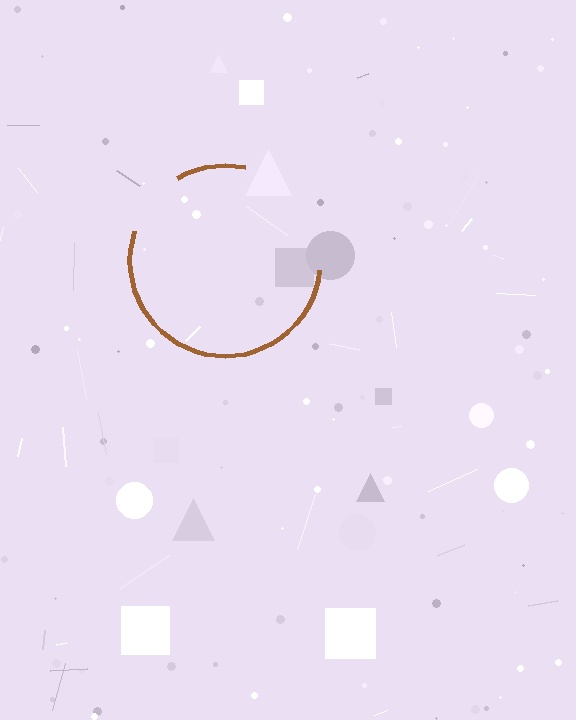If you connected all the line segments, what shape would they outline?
They would outline a circle.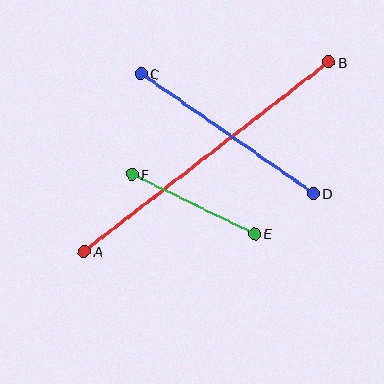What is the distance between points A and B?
The distance is approximately 309 pixels.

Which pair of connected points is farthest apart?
Points A and B are farthest apart.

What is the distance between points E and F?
The distance is approximately 137 pixels.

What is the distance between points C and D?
The distance is approximately 210 pixels.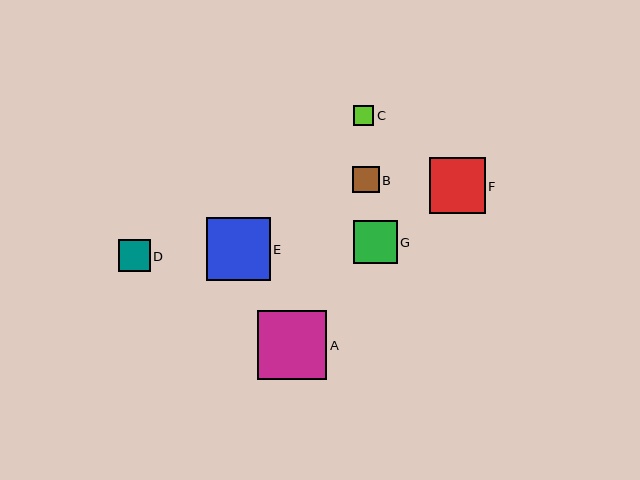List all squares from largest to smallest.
From largest to smallest: A, E, F, G, D, B, C.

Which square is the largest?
Square A is the largest with a size of approximately 70 pixels.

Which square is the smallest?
Square C is the smallest with a size of approximately 20 pixels.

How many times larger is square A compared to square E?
Square A is approximately 1.1 times the size of square E.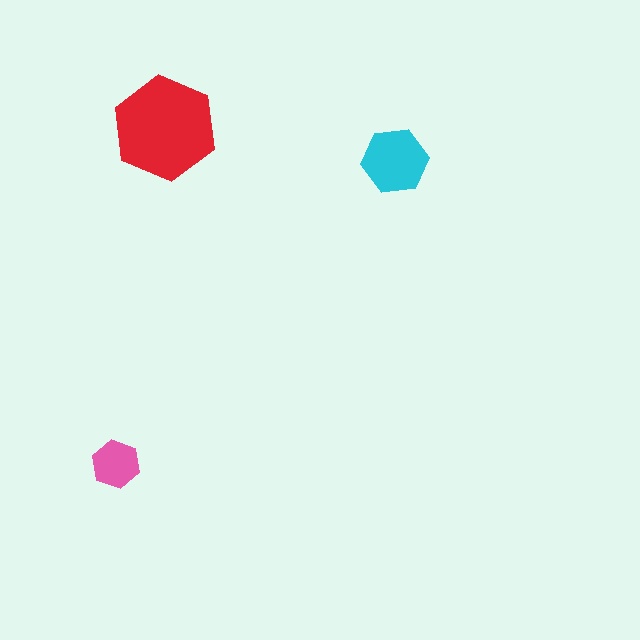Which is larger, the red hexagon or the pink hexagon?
The red one.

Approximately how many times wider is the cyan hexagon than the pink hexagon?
About 1.5 times wider.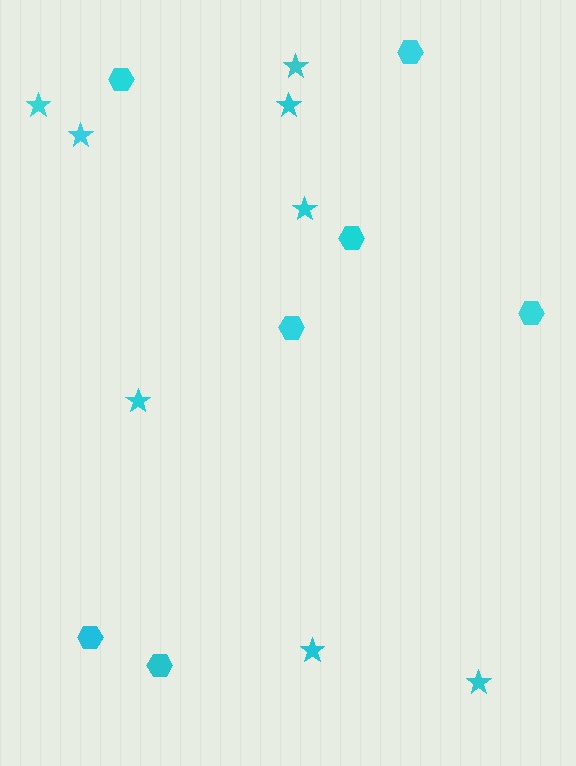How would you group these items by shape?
There are 2 groups: one group of stars (8) and one group of hexagons (7).